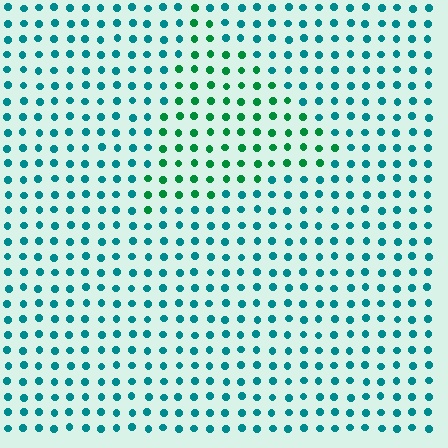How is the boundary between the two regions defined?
The boundary is defined purely by a slight shift in hue (about 38 degrees). Spacing, size, and orientation are identical on both sides.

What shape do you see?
I see a triangle.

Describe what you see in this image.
The image is filled with small teal elements in a uniform arrangement. A triangle-shaped region is visible where the elements are tinted to a slightly different hue, forming a subtle color boundary.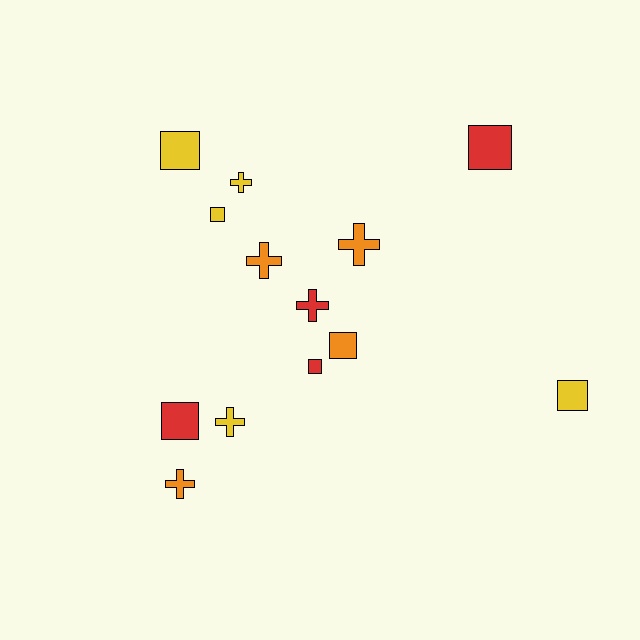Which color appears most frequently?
Yellow, with 5 objects.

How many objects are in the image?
There are 13 objects.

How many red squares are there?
There are 3 red squares.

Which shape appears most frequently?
Square, with 7 objects.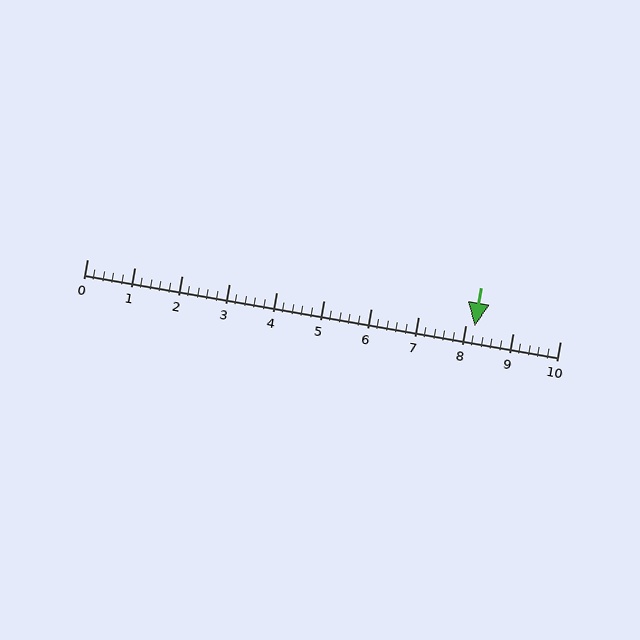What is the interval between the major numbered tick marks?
The major tick marks are spaced 1 units apart.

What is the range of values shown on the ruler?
The ruler shows values from 0 to 10.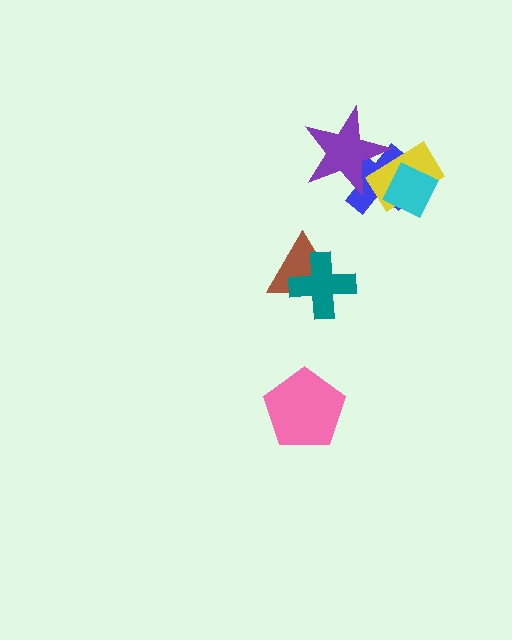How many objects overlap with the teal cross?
1 object overlaps with the teal cross.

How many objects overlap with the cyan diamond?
2 objects overlap with the cyan diamond.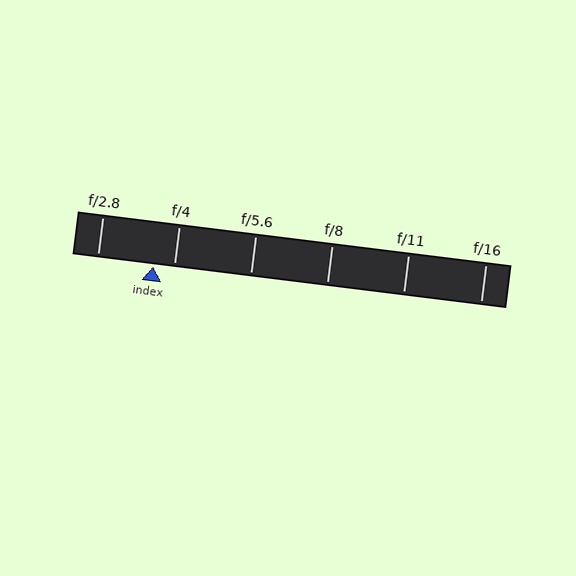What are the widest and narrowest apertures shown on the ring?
The widest aperture shown is f/2.8 and the narrowest is f/16.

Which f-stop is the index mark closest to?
The index mark is closest to f/4.